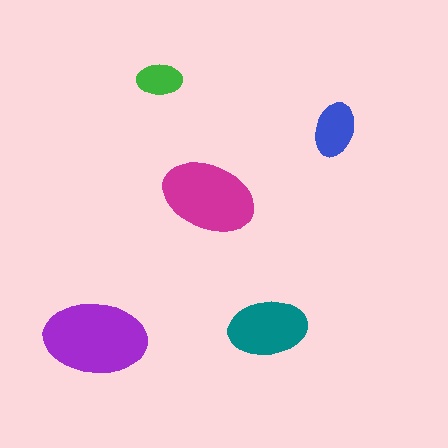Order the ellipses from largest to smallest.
the purple one, the magenta one, the teal one, the blue one, the green one.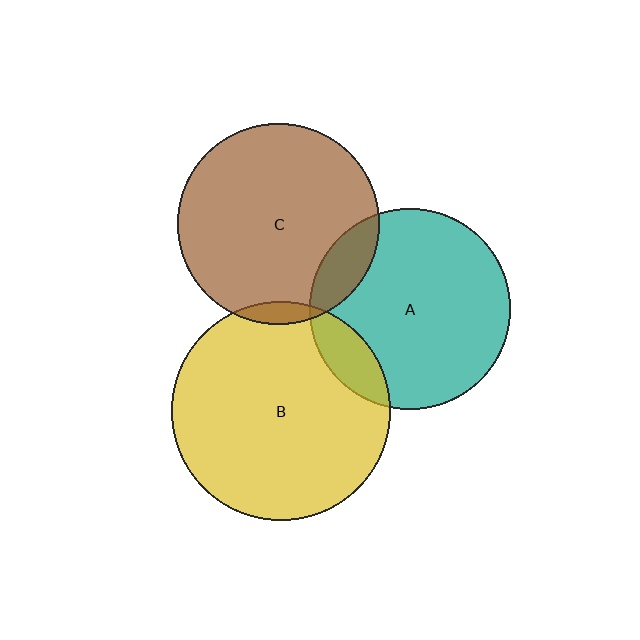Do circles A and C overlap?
Yes.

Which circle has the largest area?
Circle B (yellow).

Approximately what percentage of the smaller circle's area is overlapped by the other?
Approximately 10%.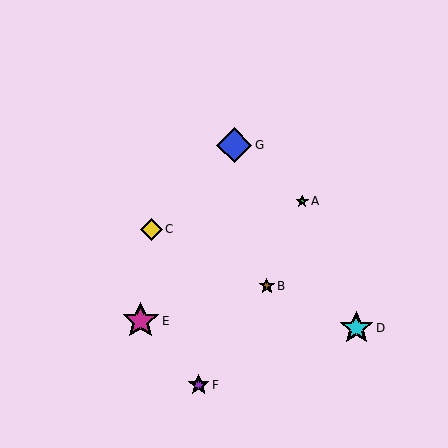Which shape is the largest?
The magenta star (labeled E) is the largest.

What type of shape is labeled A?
Shape A is a green star.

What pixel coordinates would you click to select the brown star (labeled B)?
Click at (267, 286) to select the brown star B.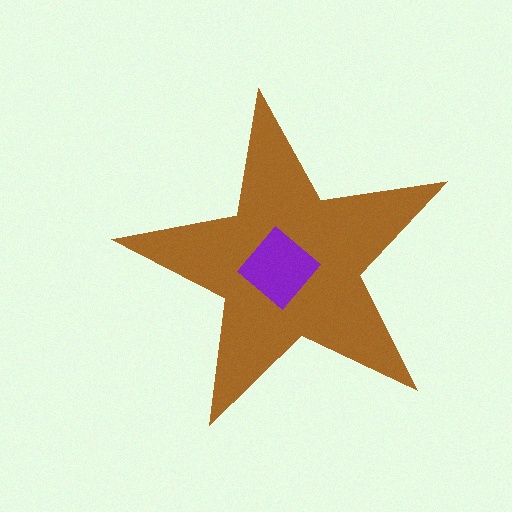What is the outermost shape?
The brown star.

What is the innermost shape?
The purple diamond.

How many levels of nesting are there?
2.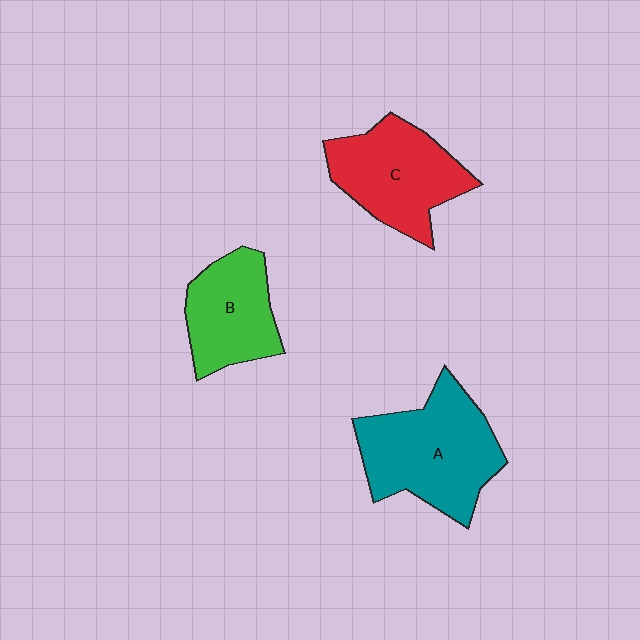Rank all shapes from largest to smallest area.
From largest to smallest: A (teal), C (red), B (green).